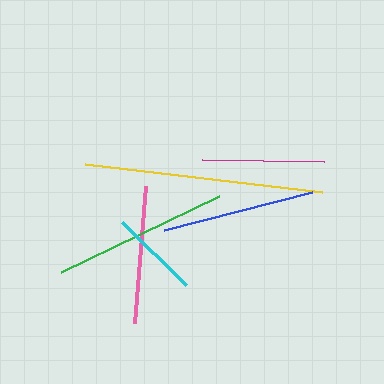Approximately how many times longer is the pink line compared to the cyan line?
The pink line is approximately 1.5 times the length of the cyan line.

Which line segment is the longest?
The yellow line is the longest at approximately 239 pixels.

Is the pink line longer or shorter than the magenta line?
The pink line is longer than the magenta line.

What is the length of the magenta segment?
The magenta segment is approximately 121 pixels long.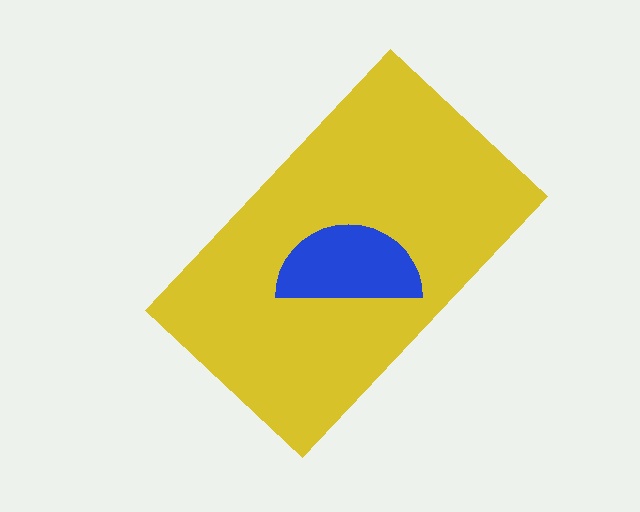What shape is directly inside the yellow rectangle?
The blue semicircle.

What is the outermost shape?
The yellow rectangle.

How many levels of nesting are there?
2.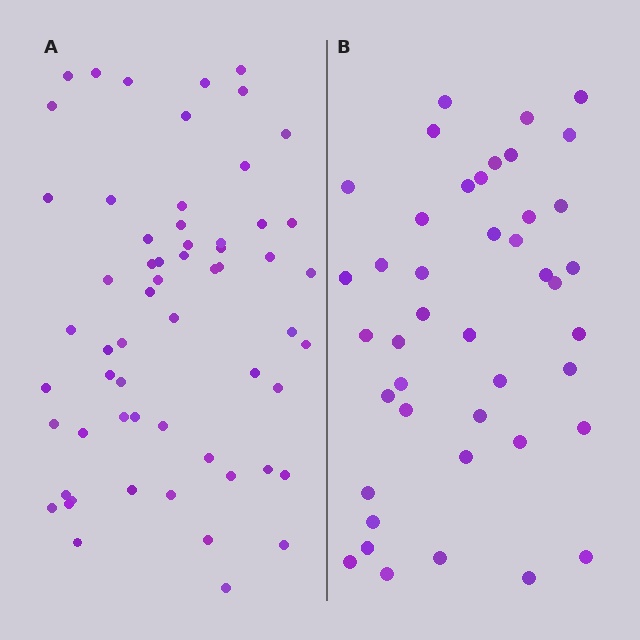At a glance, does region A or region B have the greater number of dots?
Region A (the left region) has more dots.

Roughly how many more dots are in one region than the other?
Region A has approximately 15 more dots than region B.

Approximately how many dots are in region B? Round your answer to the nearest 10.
About 40 dots. (The exact count is 43, which rounds to 40.)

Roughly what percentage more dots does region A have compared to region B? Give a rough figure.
About 40% more.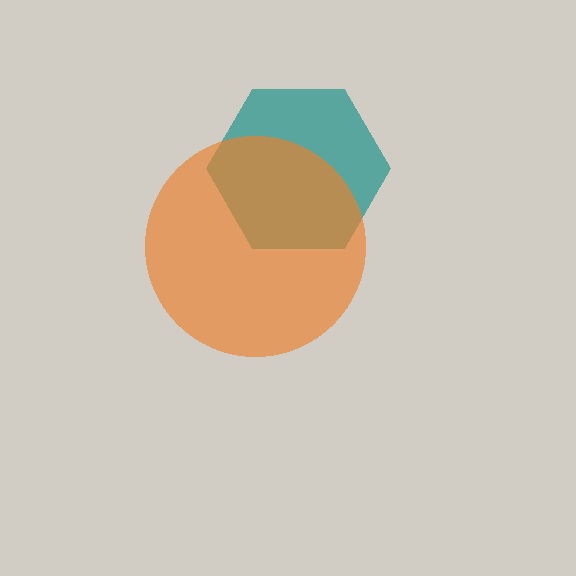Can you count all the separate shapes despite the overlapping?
Yes, there are 2 separate shapes.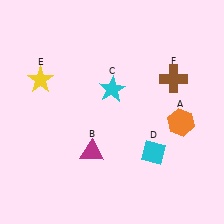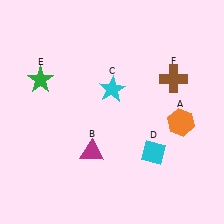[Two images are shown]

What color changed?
The star (E) changed from yellow in Image 1 to green in Image 2.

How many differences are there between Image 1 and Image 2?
There is 1 difference between the two images.